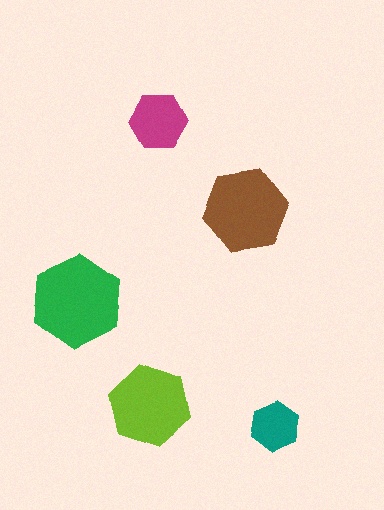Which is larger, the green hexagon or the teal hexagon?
The green one.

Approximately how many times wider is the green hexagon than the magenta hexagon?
About 1.5 times wider.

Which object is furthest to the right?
The teal hexagon is rightmost.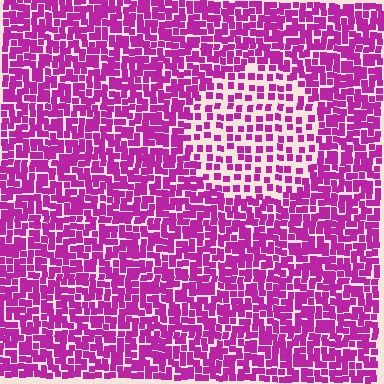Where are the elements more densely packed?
The elements are more densely packed outside the circle boundary.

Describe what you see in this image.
The image contains small magenta elements arranged at two different densities. A circle-shaped region is visible where the elements are less densely packed than the surrounding area.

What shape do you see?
I see a circle.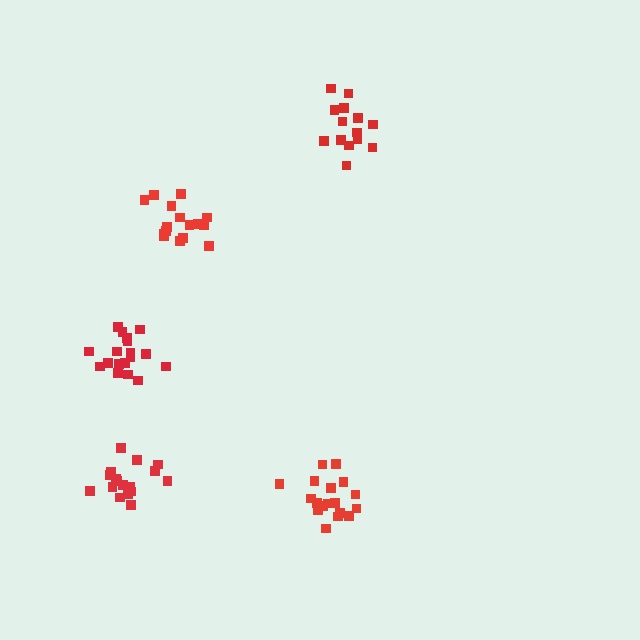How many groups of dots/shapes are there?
There are 5 groups.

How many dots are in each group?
Group 1: 18 dots, Group 2: 17 dots, Group 3: 14 dots, Group 4: 18 dots, Group 5: 16 dots (83 total).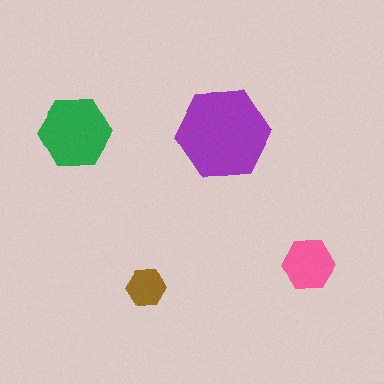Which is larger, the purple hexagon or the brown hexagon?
The purple one.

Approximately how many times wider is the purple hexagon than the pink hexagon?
About 2 times wider.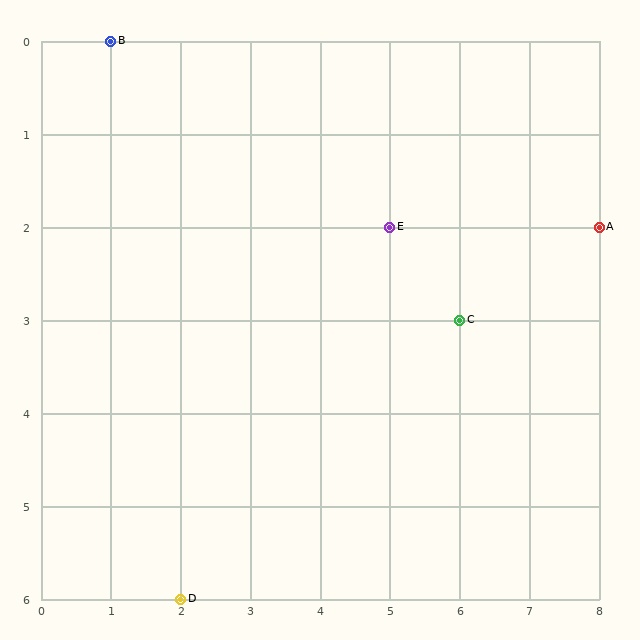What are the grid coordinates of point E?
Point E is at grid coordinates (5, 2).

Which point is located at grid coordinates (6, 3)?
Point C is at (6, 3).